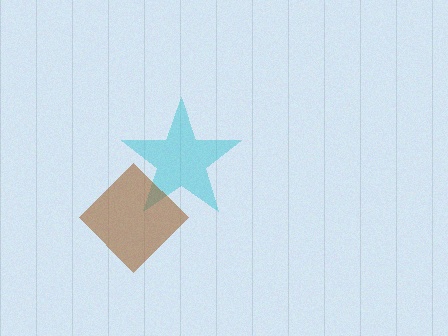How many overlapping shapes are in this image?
There are 2 overlapping shapes in the image.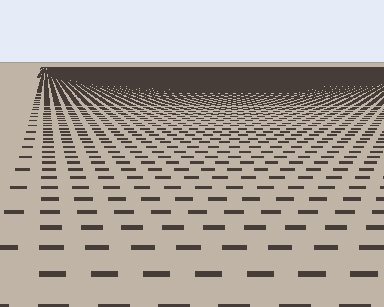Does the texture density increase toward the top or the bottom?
Density increases toward the top.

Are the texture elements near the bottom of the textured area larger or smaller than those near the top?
Larger. Near the bottom, elements are closer to the viewer and appear at a bigger on-screen size.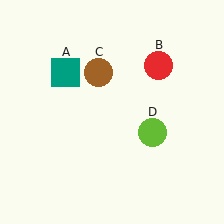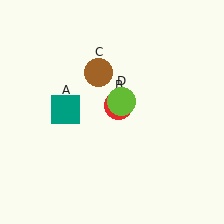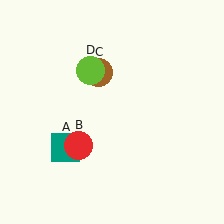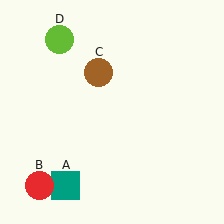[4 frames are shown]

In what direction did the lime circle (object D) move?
The lime circle (object D) moved up and to the left.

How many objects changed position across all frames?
3 objects changed position: teal square (object A), red circle (object B), lime circle (object D).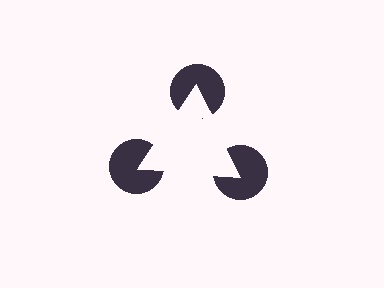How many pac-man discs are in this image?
There are 3 — one at each vertex of the illusory triangle.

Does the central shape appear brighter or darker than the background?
It typically appears slightly brighter than the background, even though no actual brightness change is drawn.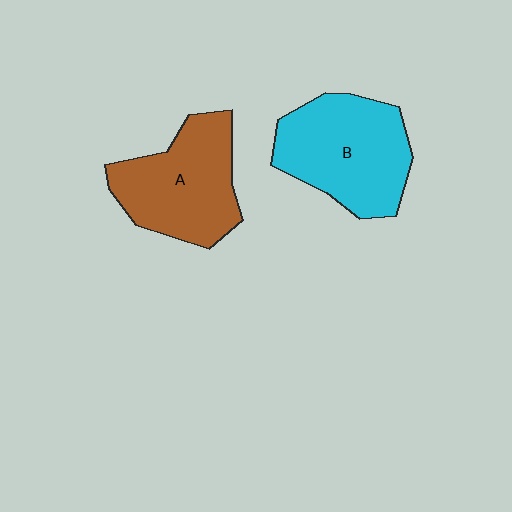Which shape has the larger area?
Shape B (cyan).